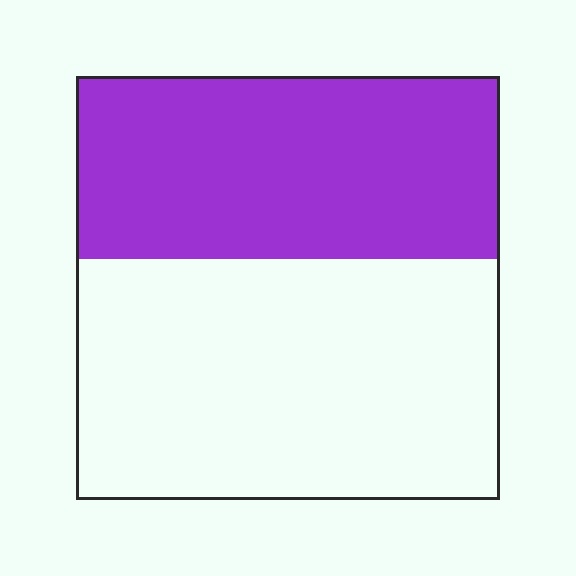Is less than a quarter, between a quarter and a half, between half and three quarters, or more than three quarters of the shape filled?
Between a quarter and a half.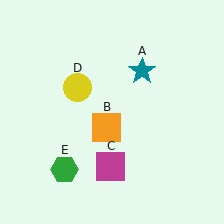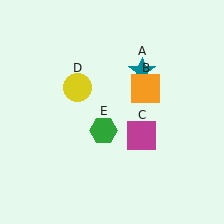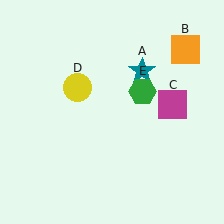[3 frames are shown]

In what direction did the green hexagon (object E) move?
The green hexagon (object E) moved up and to the right.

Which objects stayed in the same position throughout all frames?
Teal star (object A) and yellow circle (object D) remained stationary.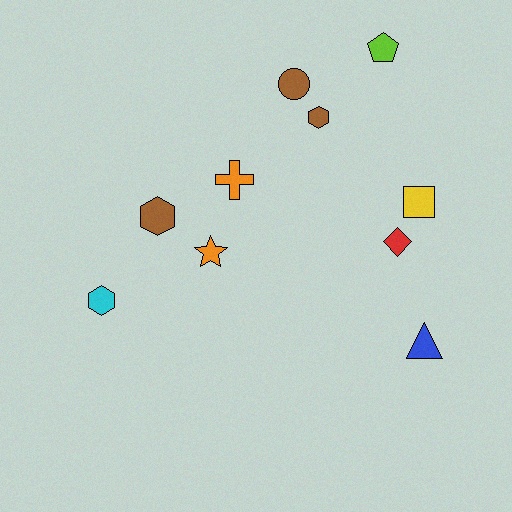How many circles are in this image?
There is 1 circle.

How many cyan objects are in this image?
There is 1 cyan object.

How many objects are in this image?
There are 10 objects.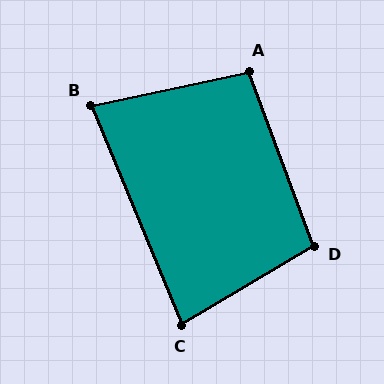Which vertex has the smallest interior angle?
B, at approximately 80 degrees.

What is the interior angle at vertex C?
Approximately 82 degrees (acute).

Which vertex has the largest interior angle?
D, at approximately 100 degrees.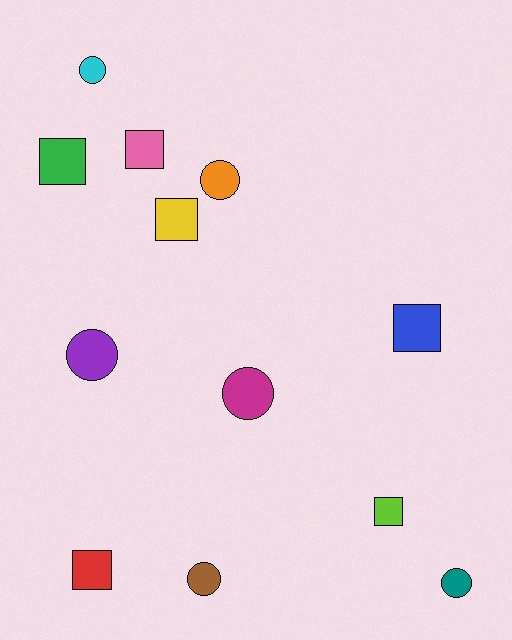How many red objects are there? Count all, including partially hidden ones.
There is 1 red object.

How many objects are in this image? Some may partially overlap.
There are 12 objects.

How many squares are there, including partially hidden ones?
There are 6 squares.